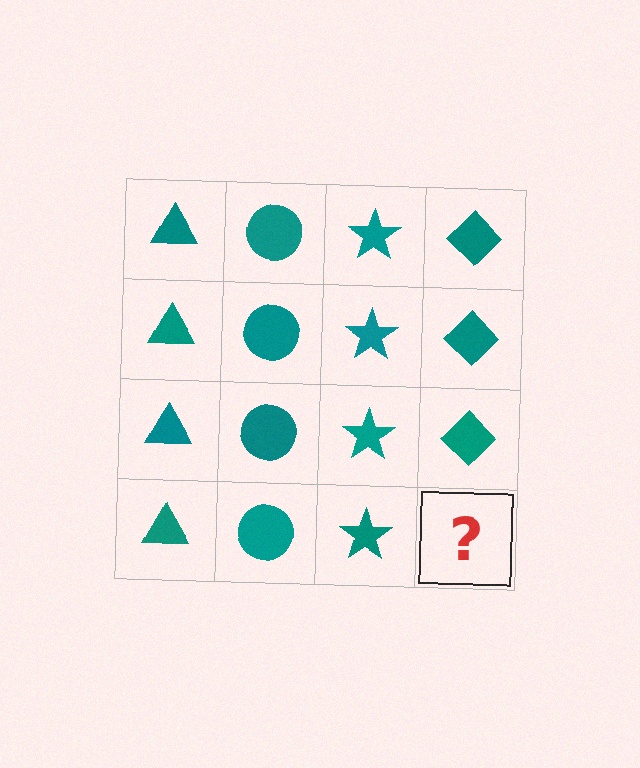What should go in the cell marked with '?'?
The missing cell should contain a teal diamond.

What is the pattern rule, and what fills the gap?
The rule is that each column has a consistent shape. The gap should be filled with a teal diamond.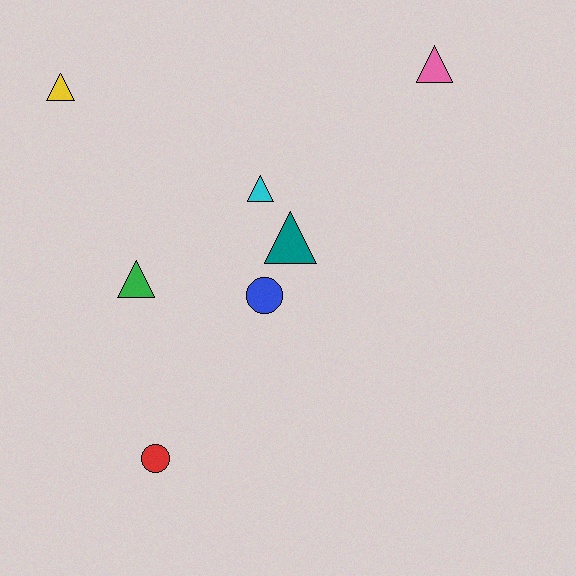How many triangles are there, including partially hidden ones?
There are 5 triangles.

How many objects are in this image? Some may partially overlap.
There are 7 objects.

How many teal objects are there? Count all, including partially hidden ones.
There is 1 teal object.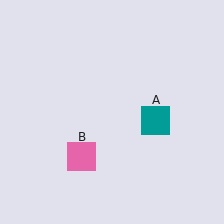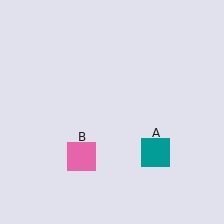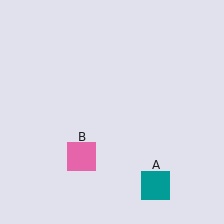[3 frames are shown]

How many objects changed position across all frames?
1 object changed position: teal square (object A).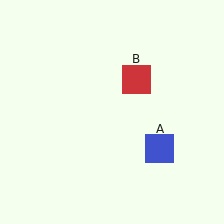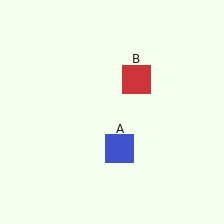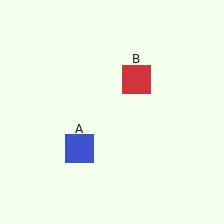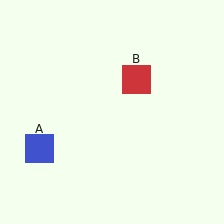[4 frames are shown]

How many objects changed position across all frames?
1 object changed position: blue square (object A).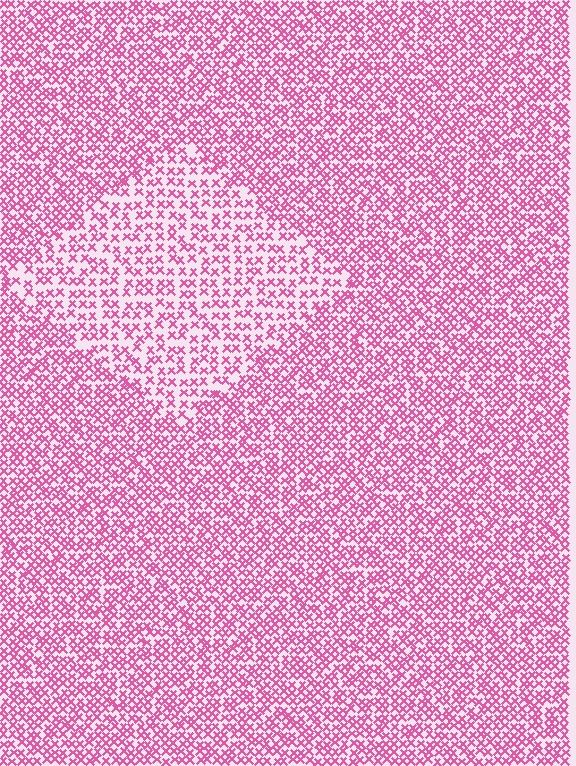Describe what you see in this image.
The image contains small pink elements arranged at two different densities. A diamond-shaped region is visible where the elements are less densely packed than the surrounding area.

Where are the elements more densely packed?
The elements are more densely packed outside the diamond boundary.